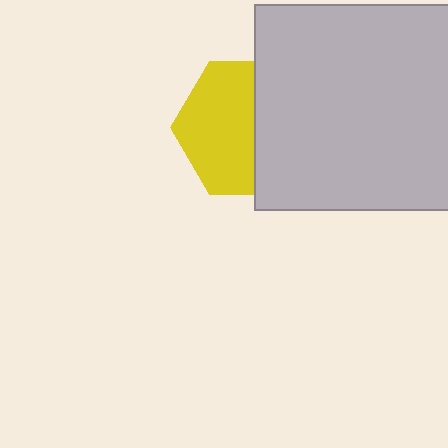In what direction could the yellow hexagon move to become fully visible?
The yellow hexagon could move left. That would shift it out from behind the light gray square entirely.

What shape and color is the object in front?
The object in front is a light gray square.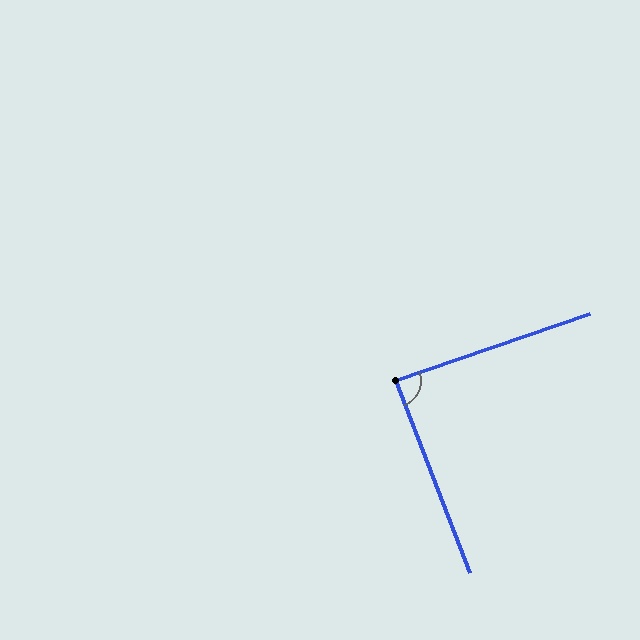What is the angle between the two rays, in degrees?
Approximately 88 degrees.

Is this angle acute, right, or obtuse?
It is approximately a right angle.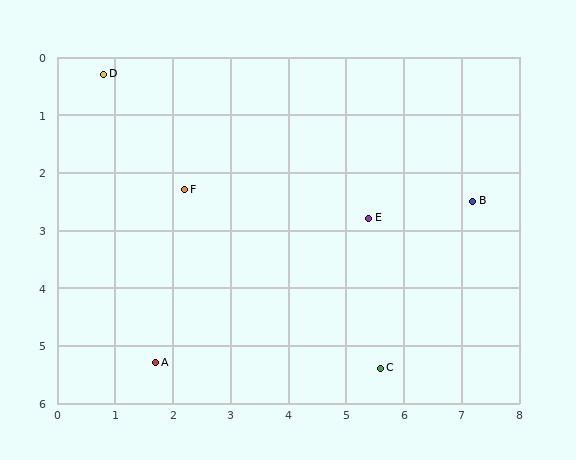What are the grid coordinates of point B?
Point B is at approximately (7.2, 2.5).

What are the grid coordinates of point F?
Point F is at approximately (2.2, 2.3).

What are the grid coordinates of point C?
Point C is at approximately (5.6, 5.4).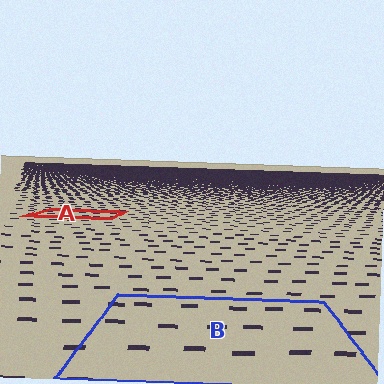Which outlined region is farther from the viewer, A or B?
Region A is farther from the viewer — the texture elements inside it appear smaller and more densely packed.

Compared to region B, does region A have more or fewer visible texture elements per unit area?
Region A has more texture elements per unit area — they are packed more densely because it is farther away.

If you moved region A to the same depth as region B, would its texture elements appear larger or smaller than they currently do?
They would appear larger. At a closer depth, the same texture elements are projected at a bigger on-screen size.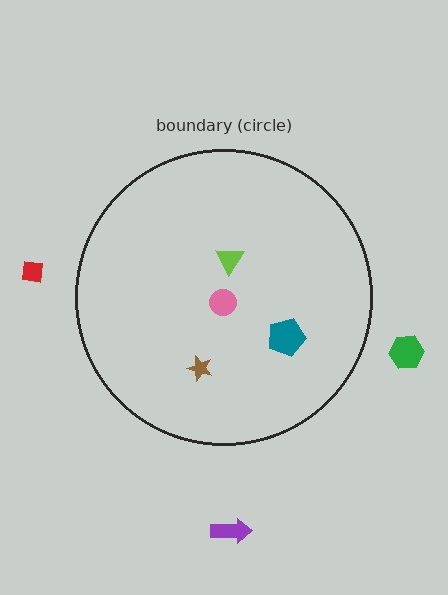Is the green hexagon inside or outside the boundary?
Outside.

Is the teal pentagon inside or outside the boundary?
Inside.